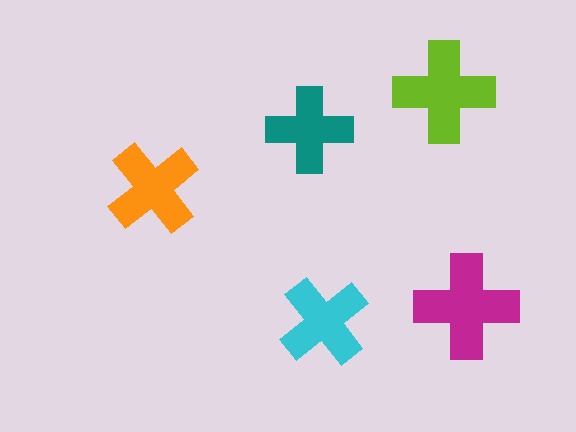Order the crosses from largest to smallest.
the magenta one, the lime one, the orange one, the cyan one, the teal one.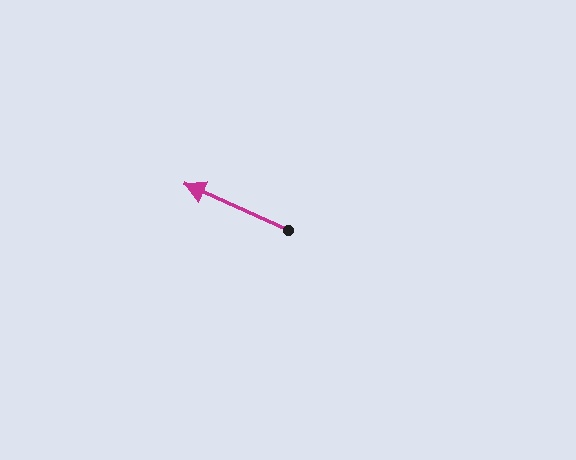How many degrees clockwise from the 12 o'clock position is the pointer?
Approximately 294 degrees.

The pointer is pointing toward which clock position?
Roughly 10 o'clock.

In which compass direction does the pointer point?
Northwest.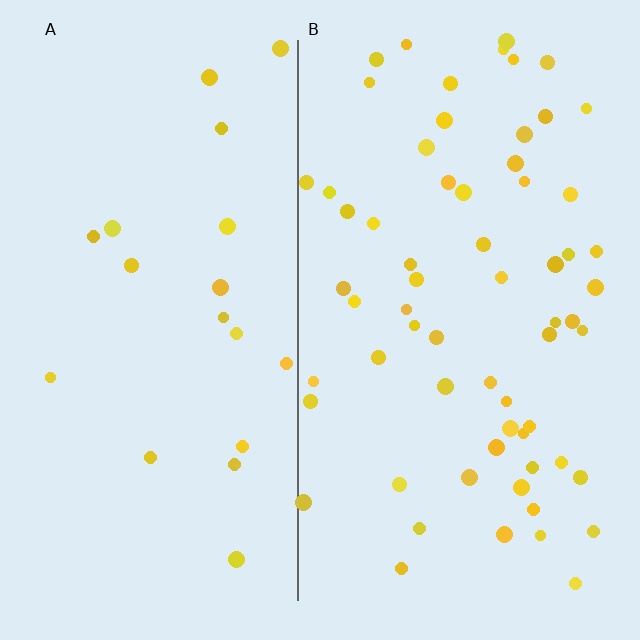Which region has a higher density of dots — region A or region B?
B (the right).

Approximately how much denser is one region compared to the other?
Approximately 3.3× — region B over region A.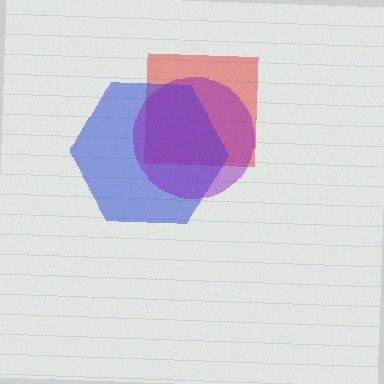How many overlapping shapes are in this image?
There are 3 overlapping shapes in the image.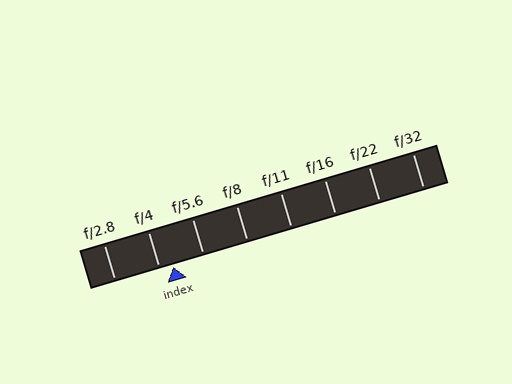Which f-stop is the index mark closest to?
The index mark is closest to f/4.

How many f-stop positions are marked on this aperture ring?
There are 8 f-stop positions marked.